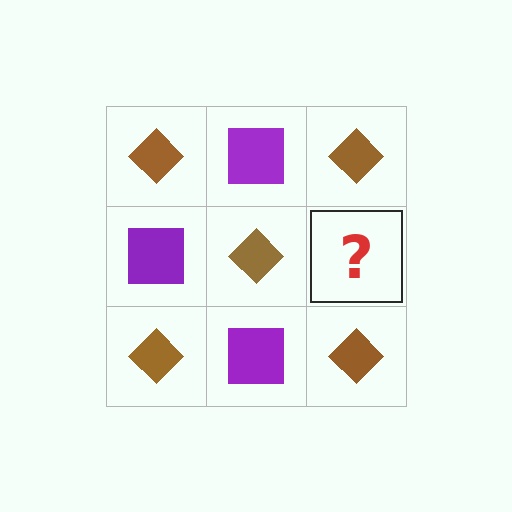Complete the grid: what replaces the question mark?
The question mark should be replaced with a purple square.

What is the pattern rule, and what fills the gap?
The rule is that it alternates brown diamond and purple square in a checkerboard pattern. The gap should be filled with a purple square.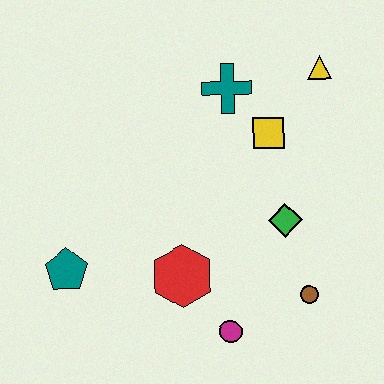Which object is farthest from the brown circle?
The teal pentagon is farthest from the brown circle.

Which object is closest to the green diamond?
The brown circle is closest to the green diamond.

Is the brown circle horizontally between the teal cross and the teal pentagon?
No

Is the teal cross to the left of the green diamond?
Yes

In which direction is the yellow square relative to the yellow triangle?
The yellow square is below the yellow triangle.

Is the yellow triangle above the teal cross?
Yes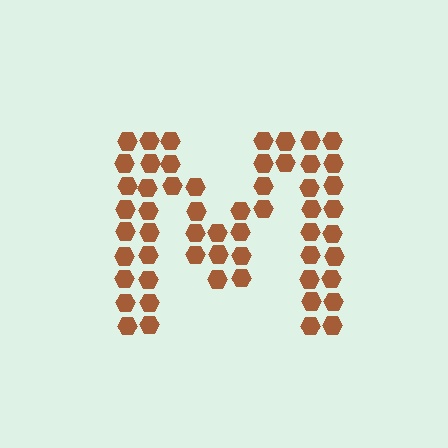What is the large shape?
The large shape is the letter M.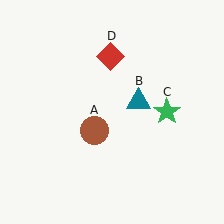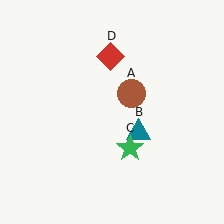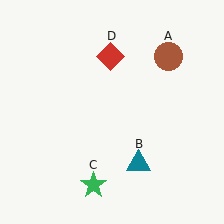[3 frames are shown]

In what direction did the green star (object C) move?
The green star (object C) moved down and to the left.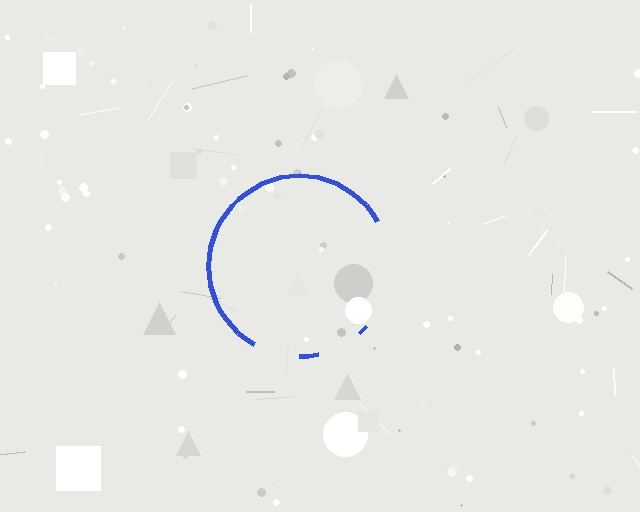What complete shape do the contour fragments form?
The contour fragments form a circle.